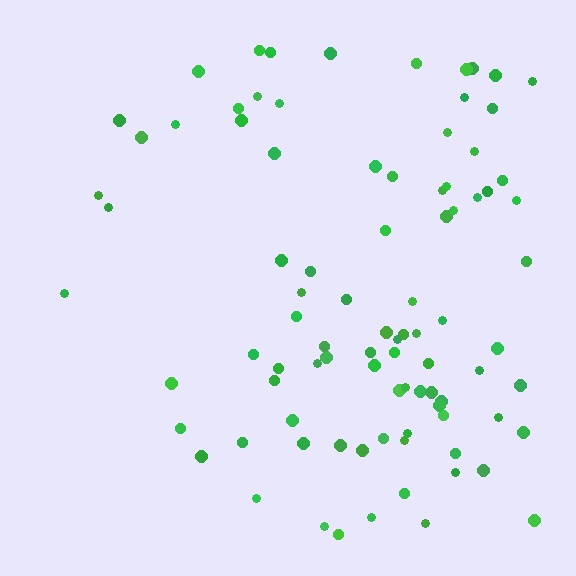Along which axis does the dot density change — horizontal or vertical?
Horizontal.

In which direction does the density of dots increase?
From left to right, with the right side densest.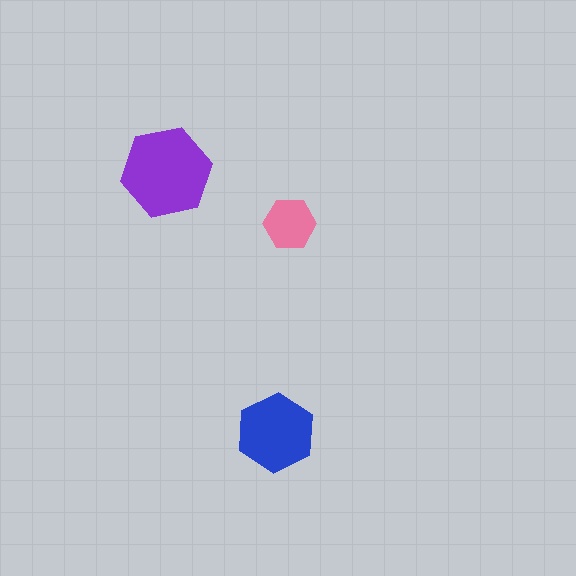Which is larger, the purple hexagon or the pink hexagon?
The purple one.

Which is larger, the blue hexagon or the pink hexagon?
The blue one.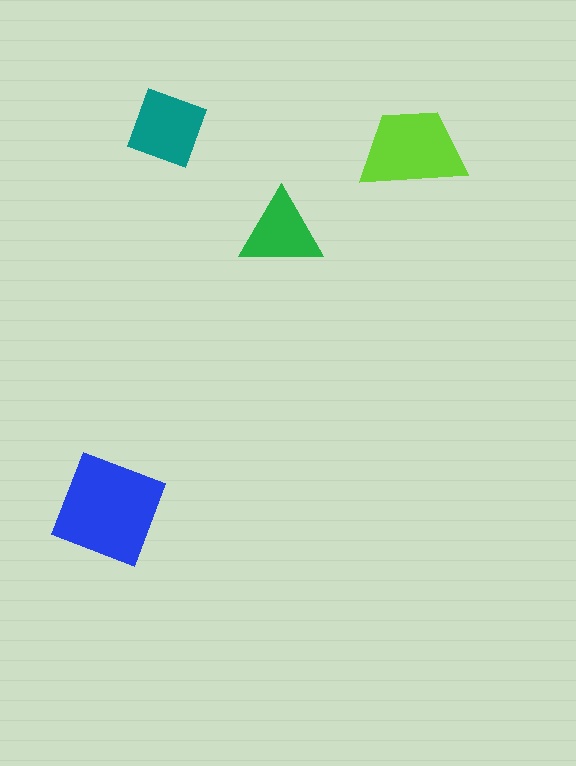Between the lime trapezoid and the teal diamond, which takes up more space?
The lime trapezoid.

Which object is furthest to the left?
The blue square is leftmost.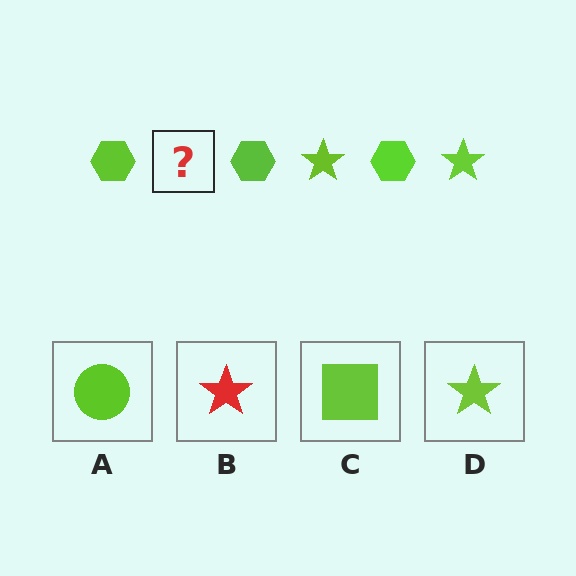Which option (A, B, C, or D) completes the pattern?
D.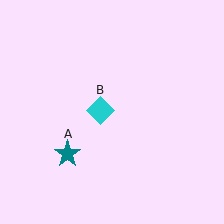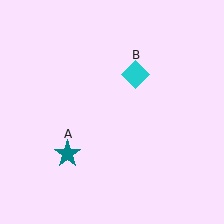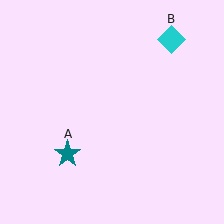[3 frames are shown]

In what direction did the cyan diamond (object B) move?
The cyan diamond (object B) moved up and to the right.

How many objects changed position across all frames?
1 object changed position: cyan diamond (object B).